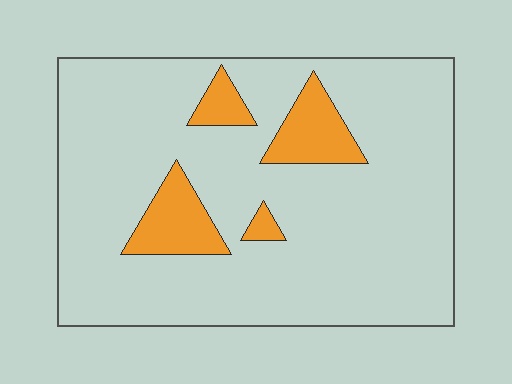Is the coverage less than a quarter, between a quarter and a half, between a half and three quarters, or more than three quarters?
Less than a quarter.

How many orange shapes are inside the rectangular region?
4.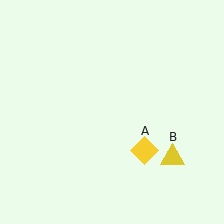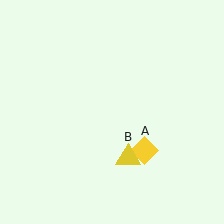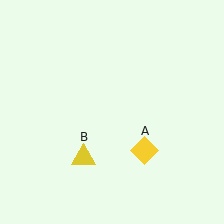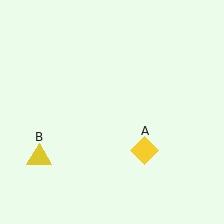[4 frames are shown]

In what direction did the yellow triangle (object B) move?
The yellow triangle (object B) moved left.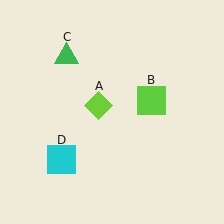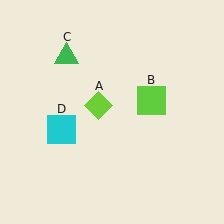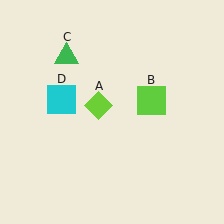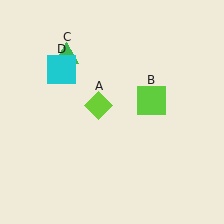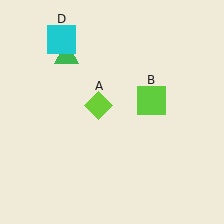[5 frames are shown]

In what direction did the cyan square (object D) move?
The cyan square (object D) moved up.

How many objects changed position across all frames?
1 object changed position: cyan square (object D).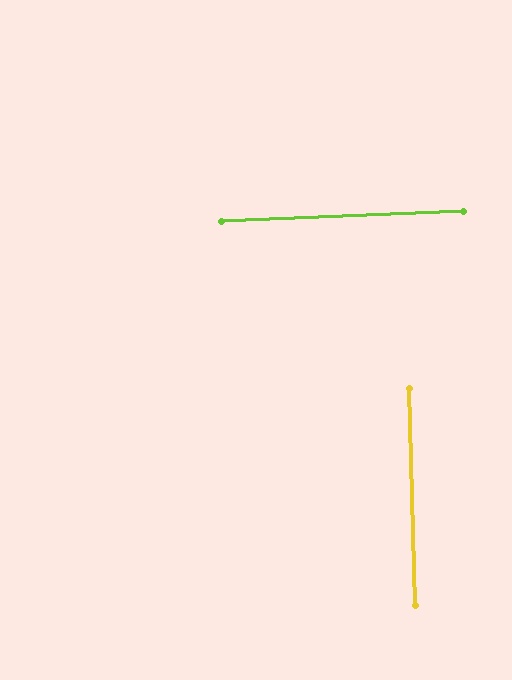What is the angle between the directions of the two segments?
Approximately 89 degrees.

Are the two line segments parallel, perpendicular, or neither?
Perpendicular — they meet at approximately 89°.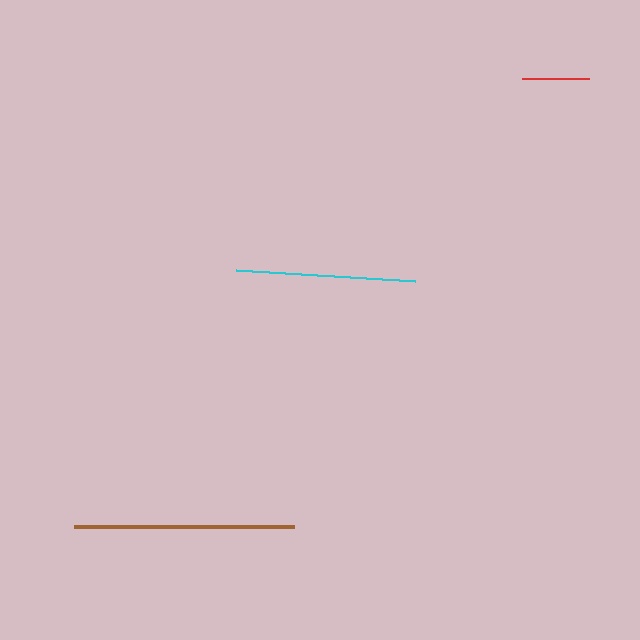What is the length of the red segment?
The red segment is approximately 67 pixels long.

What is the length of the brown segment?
The brown segment is approximately 219 pixels long.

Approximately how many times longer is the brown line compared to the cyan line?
The brown line is approximately 1.2 times the length of the cyan line.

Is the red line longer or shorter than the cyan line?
The cyan line is longer than the red line.